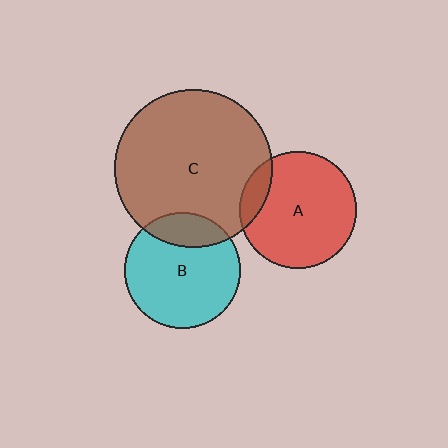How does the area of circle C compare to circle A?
Approximately 1.8 times.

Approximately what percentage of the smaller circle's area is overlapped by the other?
Approximately 20%.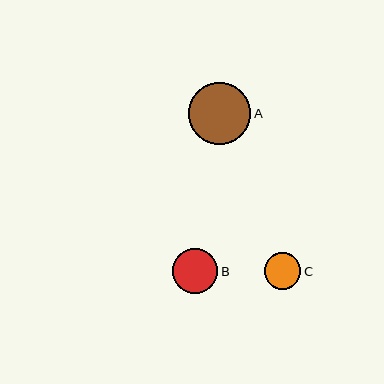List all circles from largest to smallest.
From largest to smallest: A, B, C.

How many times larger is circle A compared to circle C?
Circle A is approximately 1.7 times the size of circle C.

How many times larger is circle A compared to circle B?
Circle A is approximately 1.4 times the size of circle B.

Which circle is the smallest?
Circle C is the smallest with a size of approximately 36 pixels.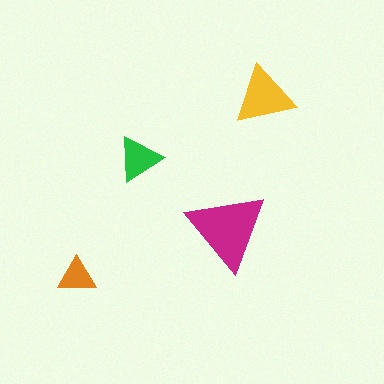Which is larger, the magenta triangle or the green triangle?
The magenta one.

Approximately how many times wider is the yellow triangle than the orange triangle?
About 1.5 times wider.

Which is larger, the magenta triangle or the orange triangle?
The magenta one.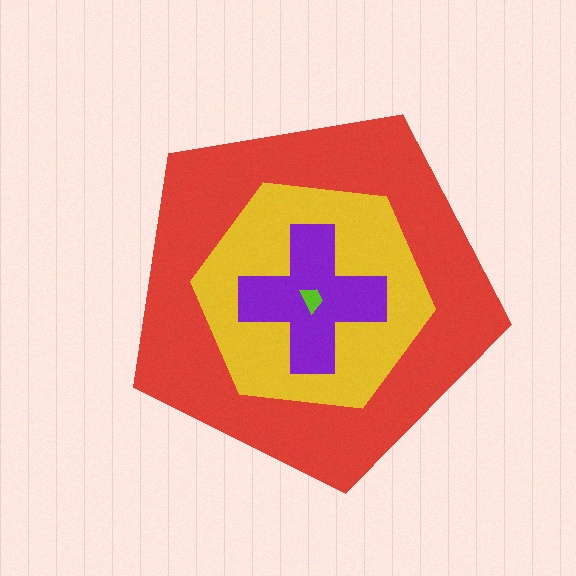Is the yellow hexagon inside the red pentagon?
Yes.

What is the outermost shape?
The red pentagon.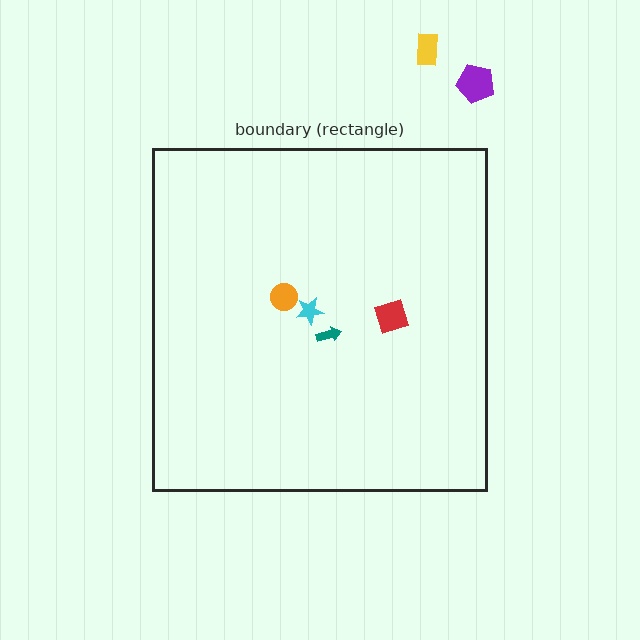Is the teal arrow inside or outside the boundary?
Inside.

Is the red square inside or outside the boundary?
Inside.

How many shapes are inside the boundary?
4 inside, 2 outside.